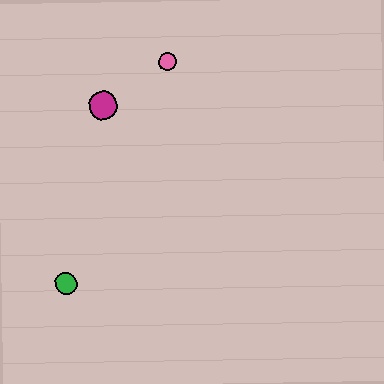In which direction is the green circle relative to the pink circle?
The green circle is below the pink circle.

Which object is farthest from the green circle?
The pink circle is farthest from the green circle.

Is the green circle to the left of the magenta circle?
Yes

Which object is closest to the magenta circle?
The pink circle is closest to the magenta circle.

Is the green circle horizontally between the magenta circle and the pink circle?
No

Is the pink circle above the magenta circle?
Yes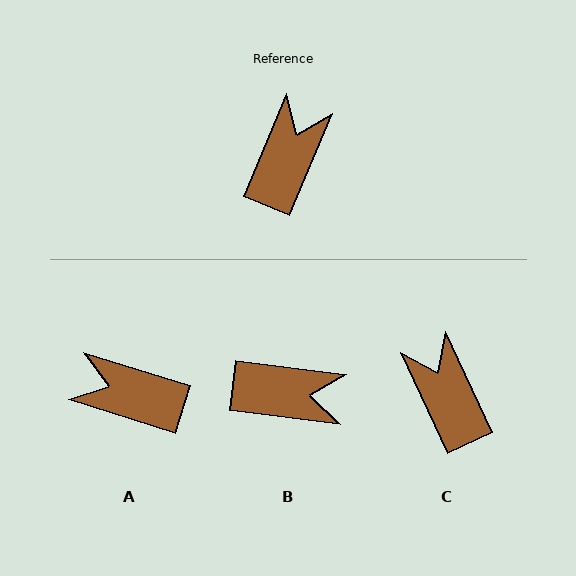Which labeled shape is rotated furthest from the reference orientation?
A, about 95 degrees away.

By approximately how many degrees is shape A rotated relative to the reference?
Approximately 95 degrees counter-clockwise.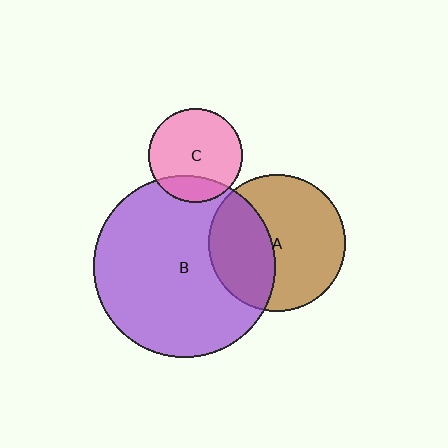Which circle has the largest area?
Circle B (purple).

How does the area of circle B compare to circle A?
Approximately 1.8 times.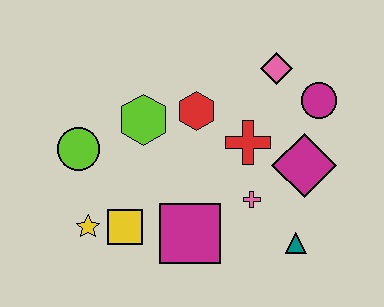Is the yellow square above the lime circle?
No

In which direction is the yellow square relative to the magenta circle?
The yellow square is to the left of the magenta circle.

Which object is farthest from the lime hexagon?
The teal triangle is farthest from the lime hexagon.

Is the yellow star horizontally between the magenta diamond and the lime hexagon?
No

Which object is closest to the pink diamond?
The magenta circle is closest to the pink diamond.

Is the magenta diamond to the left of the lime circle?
No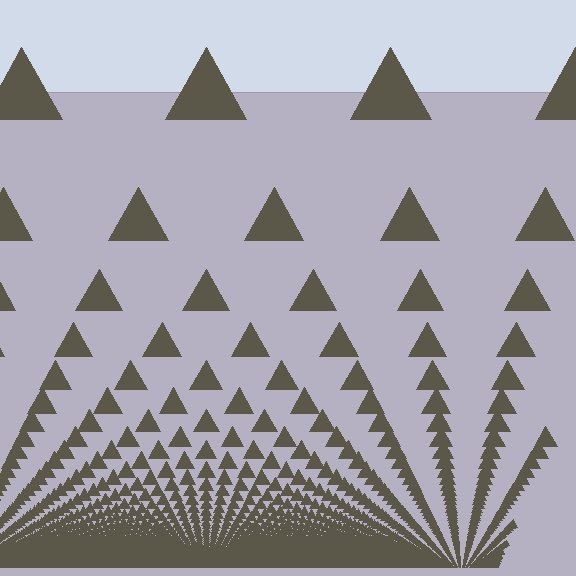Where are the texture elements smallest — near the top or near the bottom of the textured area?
Near the bottom.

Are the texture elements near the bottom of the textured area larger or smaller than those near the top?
Smaller. The gradient is inverted — elements near the bottom are smaller and denser.